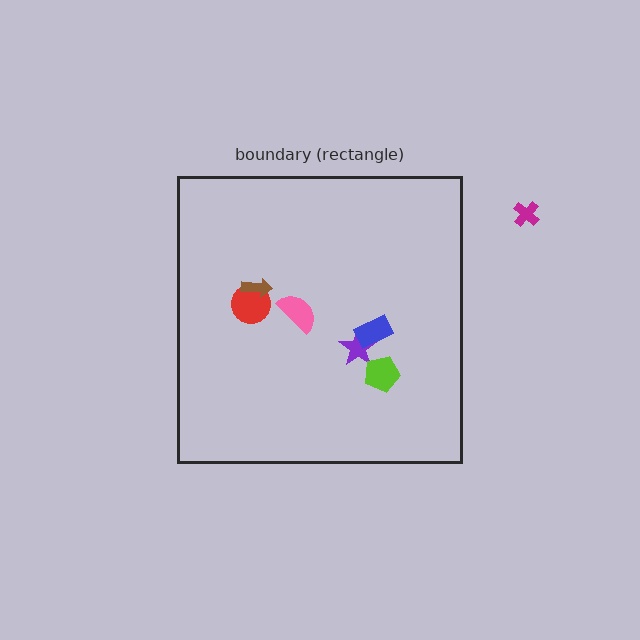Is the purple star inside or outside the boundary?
Inside.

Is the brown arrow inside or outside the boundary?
Inside.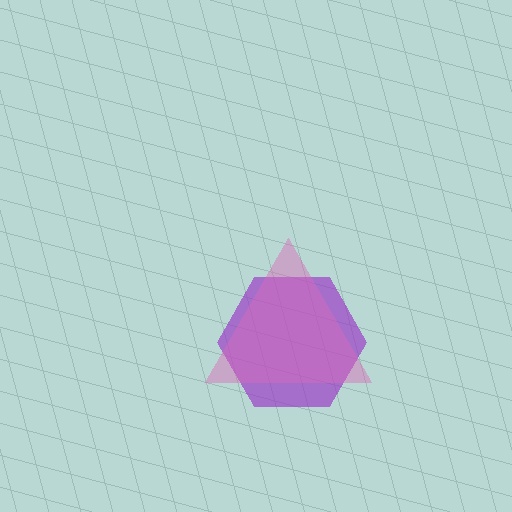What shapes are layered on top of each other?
The layered shapes are: a purple hexagon, a pink triangle.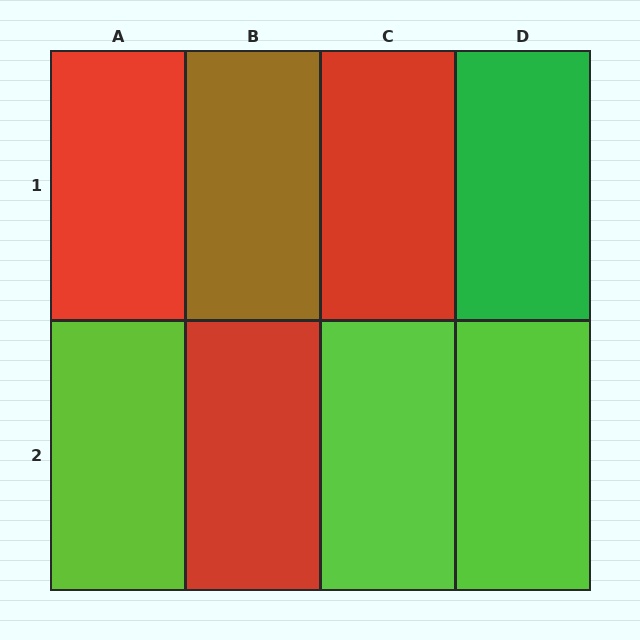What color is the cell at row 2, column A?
Lime.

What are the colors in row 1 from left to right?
Red, brown, red, green.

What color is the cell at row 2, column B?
Red.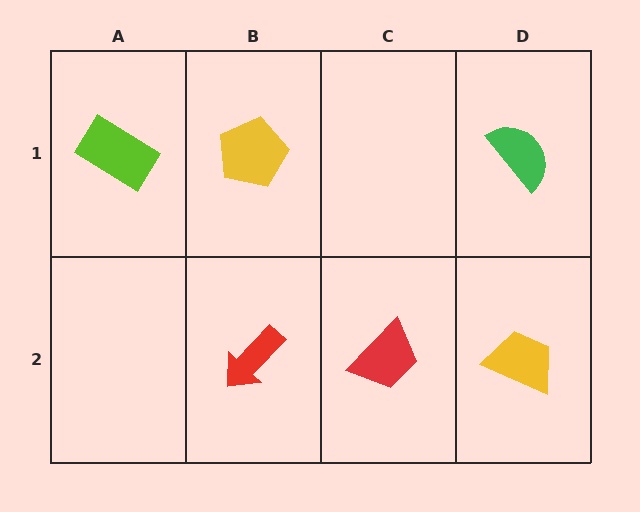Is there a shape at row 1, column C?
No, that cell is empty.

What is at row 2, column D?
A yellow trapezoid.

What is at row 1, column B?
A yellow pentagon.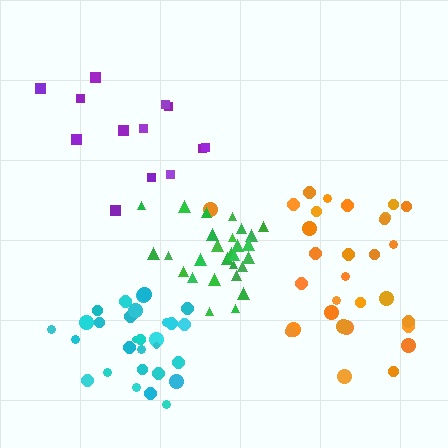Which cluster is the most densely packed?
Green.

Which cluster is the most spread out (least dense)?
Purple.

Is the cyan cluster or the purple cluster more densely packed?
Cyan.